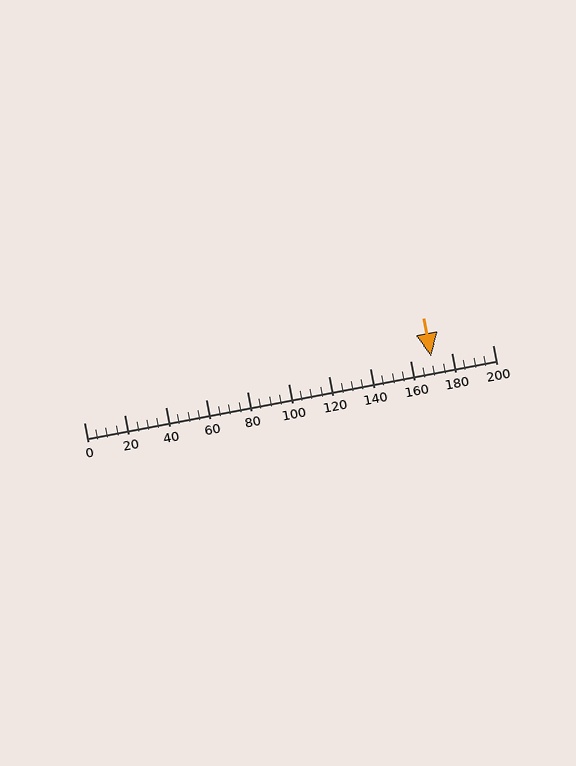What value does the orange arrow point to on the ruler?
The orange arrow points to approximately 170.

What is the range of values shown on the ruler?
The ruler shows values from 0 to 200.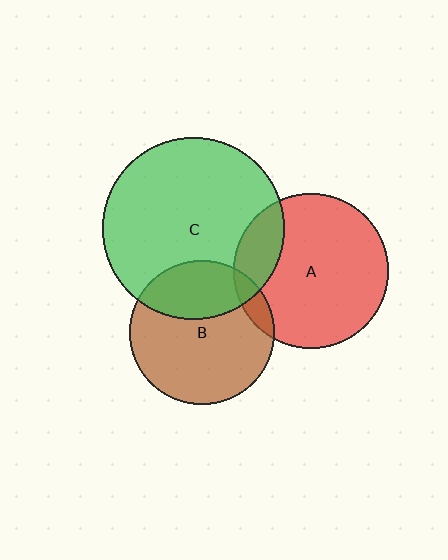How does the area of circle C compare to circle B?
Approximately 1.6 times.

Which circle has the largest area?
Circle C (green).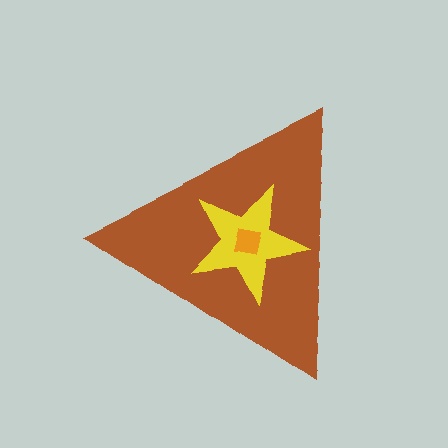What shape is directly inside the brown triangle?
The yellow star.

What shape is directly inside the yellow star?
The orange square.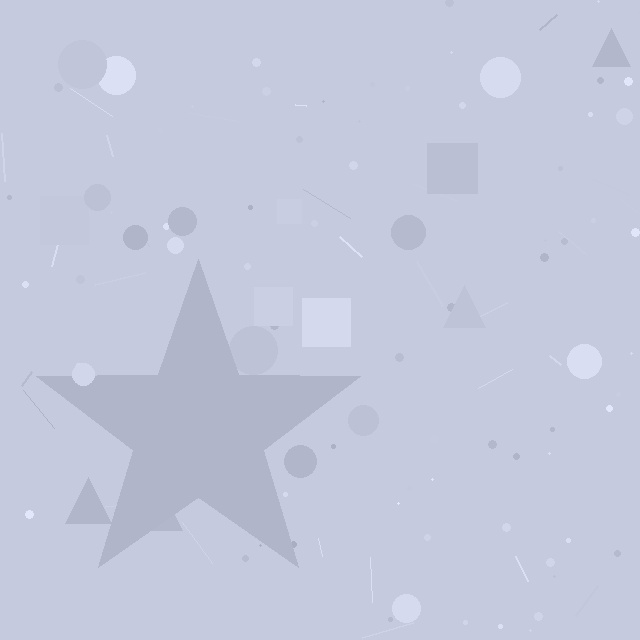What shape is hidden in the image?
A star is hidden in the image.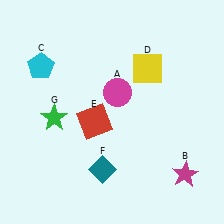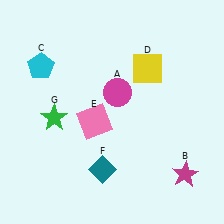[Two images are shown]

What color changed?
The square (E) changed from red in Image 1 to pink in Image 2.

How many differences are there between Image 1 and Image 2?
There is 1 difference between the two images.